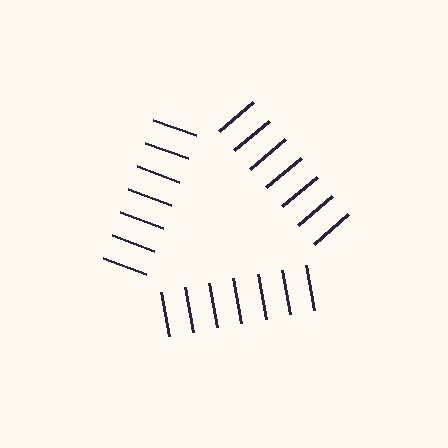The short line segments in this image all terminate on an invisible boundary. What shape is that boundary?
An illusory triangle — the line segments terminate on its edges but no continuous stroke is drawn.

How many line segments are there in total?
21 — 7 along each of the 3 edges.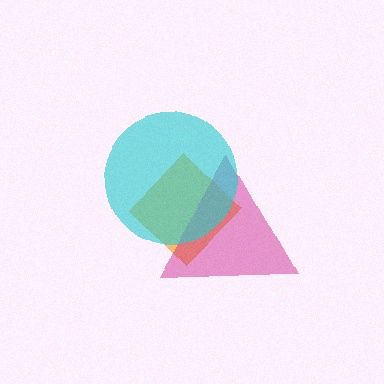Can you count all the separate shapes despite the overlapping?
Yes, there are 3 separate shapes.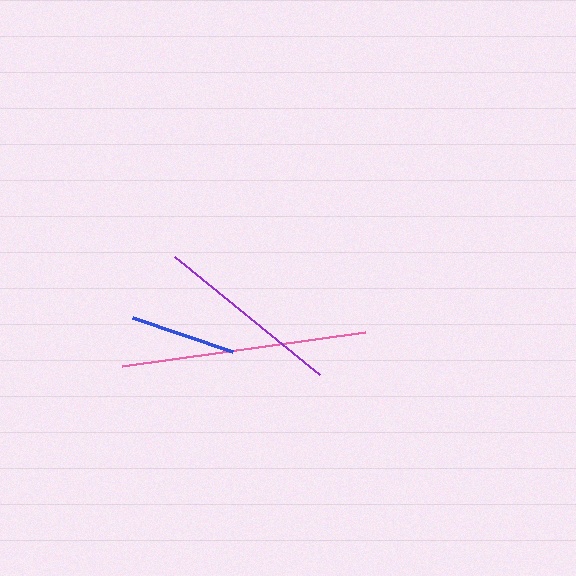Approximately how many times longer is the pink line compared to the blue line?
The pink line is approximately 2.3 times the length of the blue line.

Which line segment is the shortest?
The blue line is the shortest at approximately 106 pixels.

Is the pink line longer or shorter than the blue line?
The pink line is longer than the blue line.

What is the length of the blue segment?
The blue segment is approximately 106 pixels long.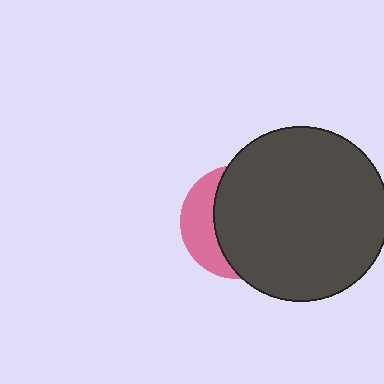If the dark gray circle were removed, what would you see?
You would see the complete pink circle.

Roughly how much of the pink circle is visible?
A small part of it is visible (roughly 31%).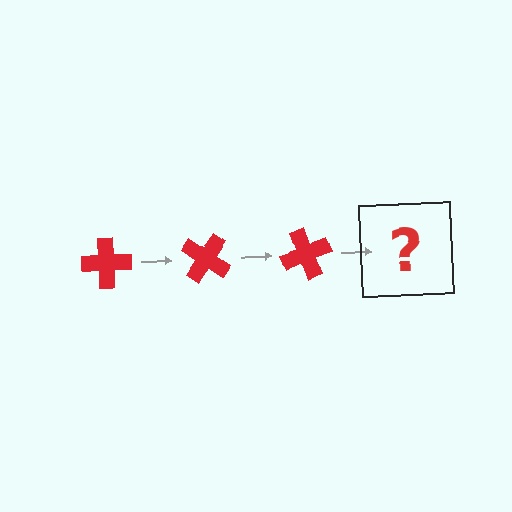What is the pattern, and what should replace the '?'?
The pattern is that the cross rotates 35 degrees each step. The '?' should be a red cross rotated 105 degrees.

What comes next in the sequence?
The next element should be a red cross rotated 105 degrees.